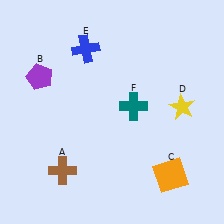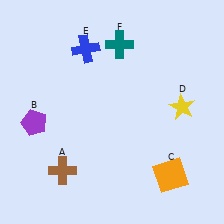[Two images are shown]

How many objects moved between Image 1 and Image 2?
2 objects moved between the two images.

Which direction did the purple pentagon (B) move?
The purple pentagon (B) moved down.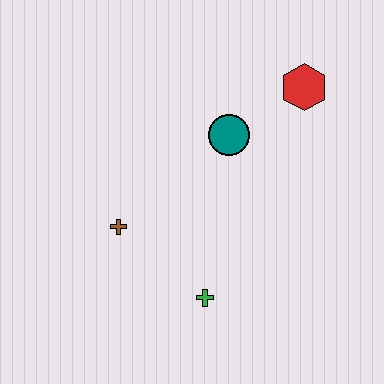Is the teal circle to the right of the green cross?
Yes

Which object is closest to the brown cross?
The green cross is closest to the brown cross.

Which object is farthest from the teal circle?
The green cross is farthest from the teal circle.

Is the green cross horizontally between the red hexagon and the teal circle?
No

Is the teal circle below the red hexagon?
Yes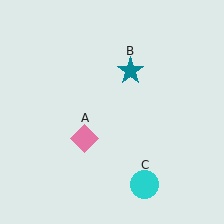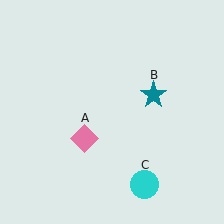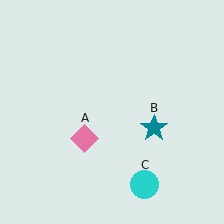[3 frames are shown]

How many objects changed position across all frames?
1 object changed position: teal star (object B).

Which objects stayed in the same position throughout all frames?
Pink diamond (object A) and cyan circle (object C) remained stationary.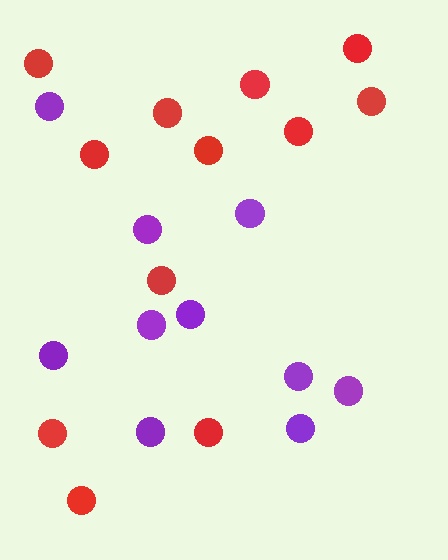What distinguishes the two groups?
There are 2 groups: one group of purple circles (10) and one group of red circles (12).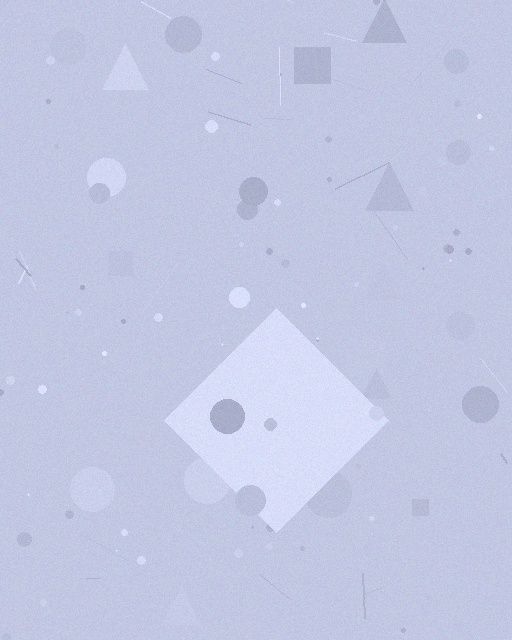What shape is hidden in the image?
A diamond is hidden in the image.